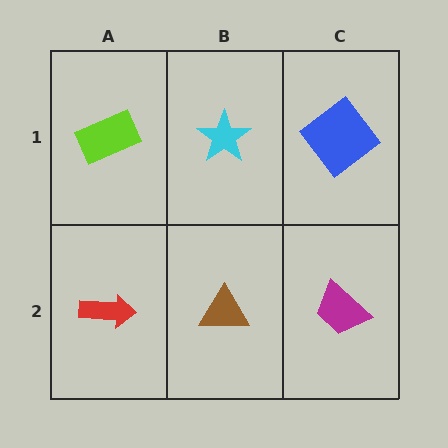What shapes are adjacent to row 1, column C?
A magenta trapezoid (row 2, column C), a cyan star (row 1, column B).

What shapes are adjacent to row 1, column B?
A brown triangle (row 2, column B), a lime rectangle (row 1, column A), a blue diamond (row 1, column C).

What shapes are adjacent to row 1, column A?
A red arrow (row 2, column A), a cyan star (row 1, column B).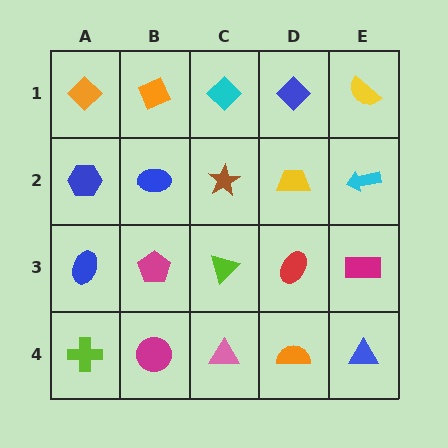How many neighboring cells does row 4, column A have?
2.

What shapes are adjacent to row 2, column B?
An orange diamond (row 1, column B), a magenta pentagon (row 3, column B), a blue hexagon (row 2, column A), a brown star (row 2, column C).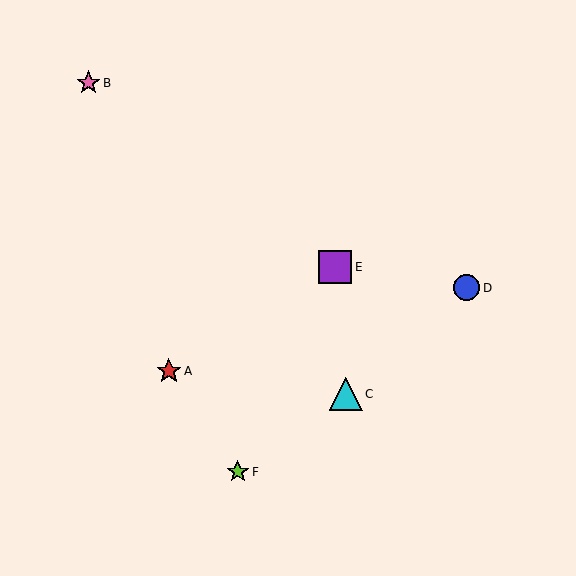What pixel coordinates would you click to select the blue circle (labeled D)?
Click at (467, 288) to select the blue circle D.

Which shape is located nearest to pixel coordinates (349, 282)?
The purple square (labeled E) at (335, 267) is nearest to that location.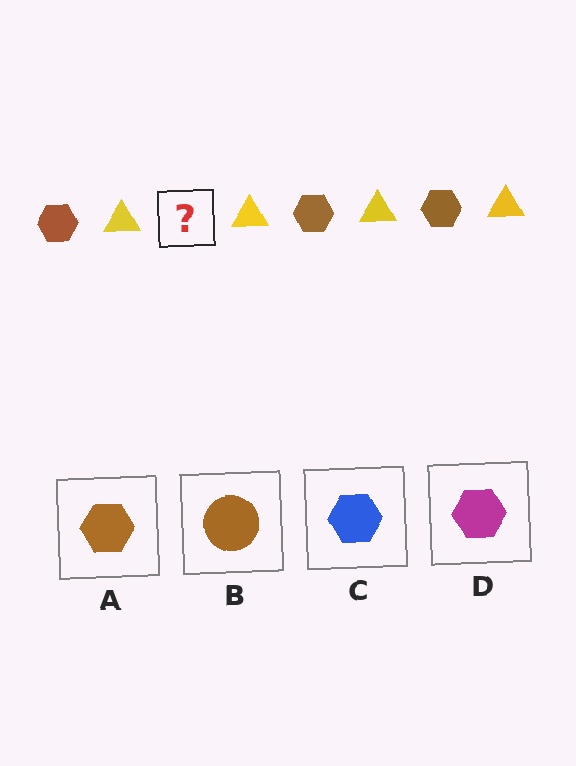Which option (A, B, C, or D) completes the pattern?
A.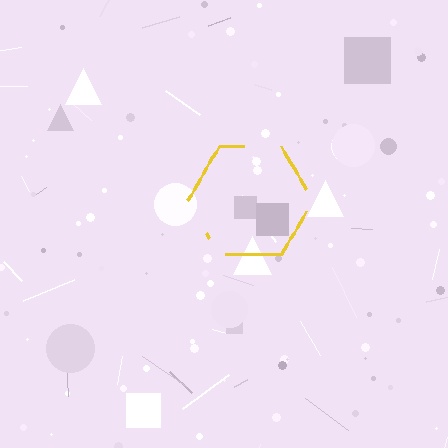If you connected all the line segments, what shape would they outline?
They would outline a hexagon.